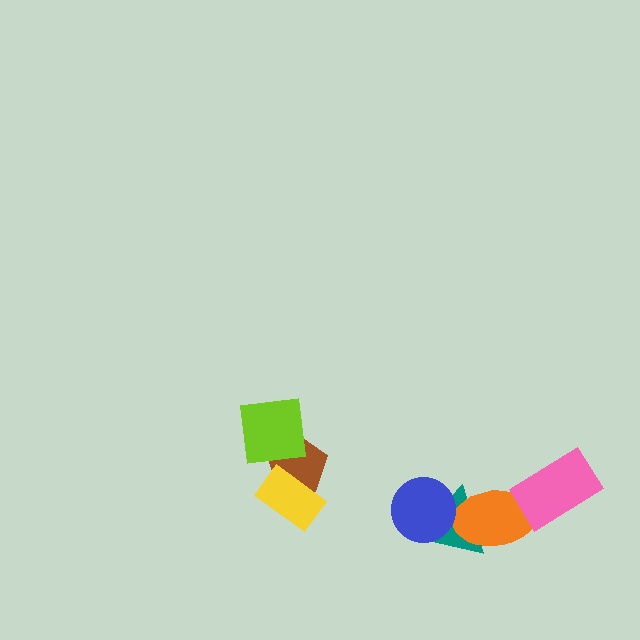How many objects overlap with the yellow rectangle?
1 object overlaps with the yellow rectangle.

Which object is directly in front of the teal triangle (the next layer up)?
The orange ellipse is directly in front of the teal triangle.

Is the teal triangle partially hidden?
Yes, it is partially covered by another shape.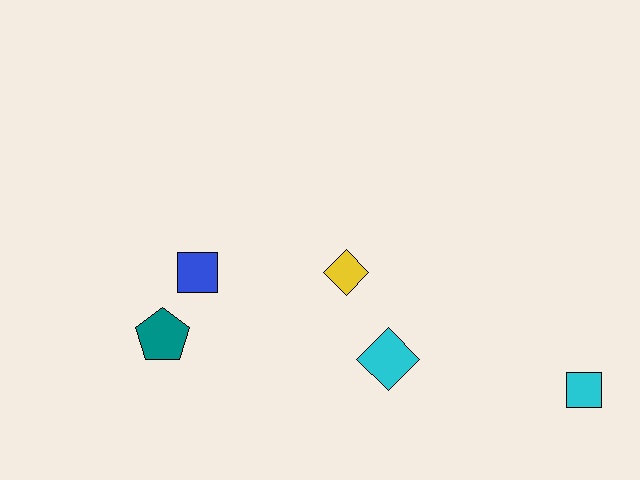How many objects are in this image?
There are 5 objects.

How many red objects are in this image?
There are no red objects.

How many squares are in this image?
There are 2 squares.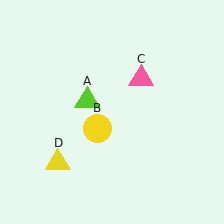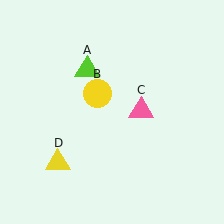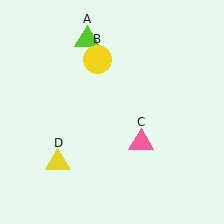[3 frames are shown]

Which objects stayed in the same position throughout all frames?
Yellow triangle (object D) remained stationary.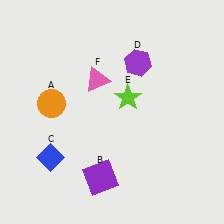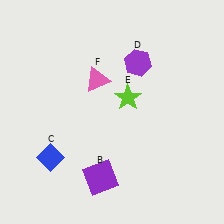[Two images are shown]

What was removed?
The orange circle (A) was removed in Image 2.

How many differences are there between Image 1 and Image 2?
There is 1 difference between the two images.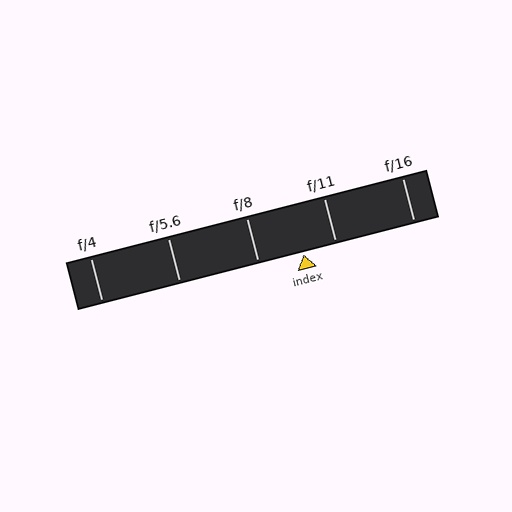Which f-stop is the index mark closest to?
The index mark is closest to f/11.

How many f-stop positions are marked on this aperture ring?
There are 5 f-stop positions marked.